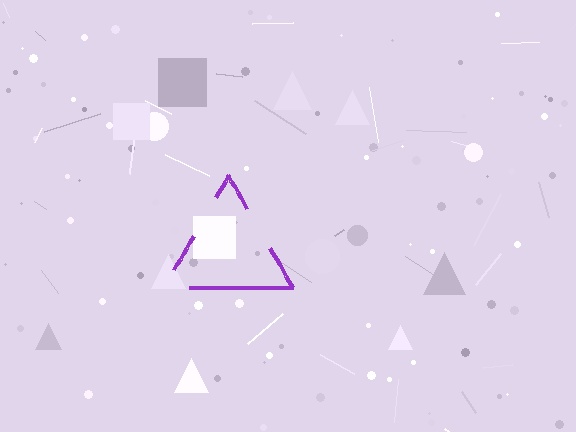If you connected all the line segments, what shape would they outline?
They would outline a triangle.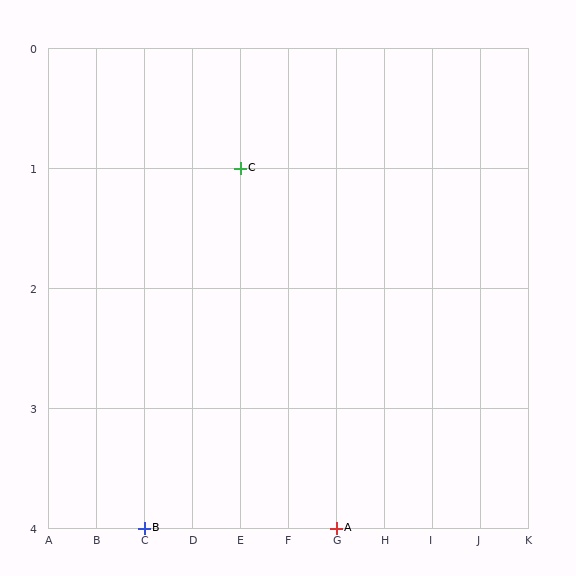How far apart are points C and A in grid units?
Points C and A are 2 columns and 3 rows apart (about 3.6 grid units diagonally).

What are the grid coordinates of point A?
Point A is at grid coordinates (G, 4).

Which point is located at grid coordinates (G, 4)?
Point A is at (G, 4).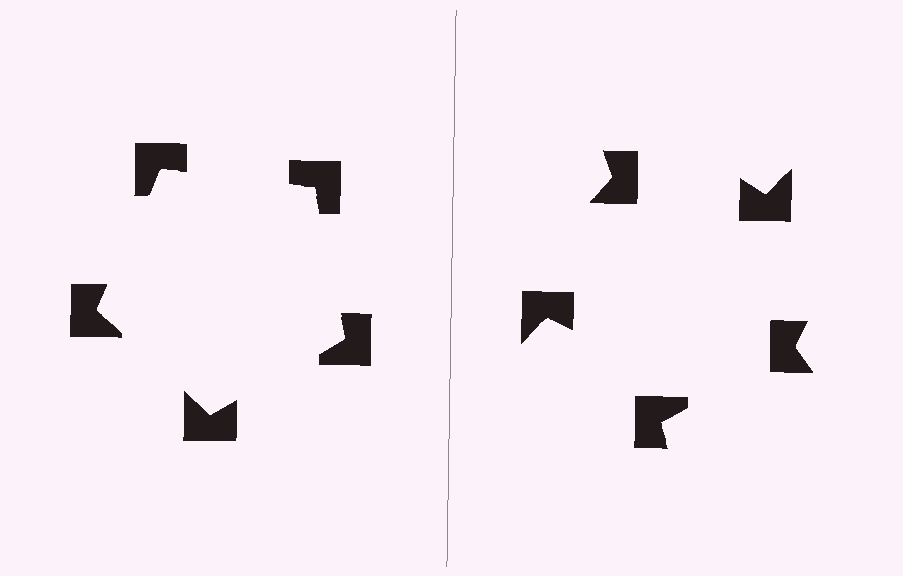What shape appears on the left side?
An illusory pentagon.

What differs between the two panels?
The notched squares are positioned identically on both sides; only the wedge orientations differ. On the left they align to a pentagon; on the right they are misaligned.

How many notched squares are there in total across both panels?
10 — 5 on each side.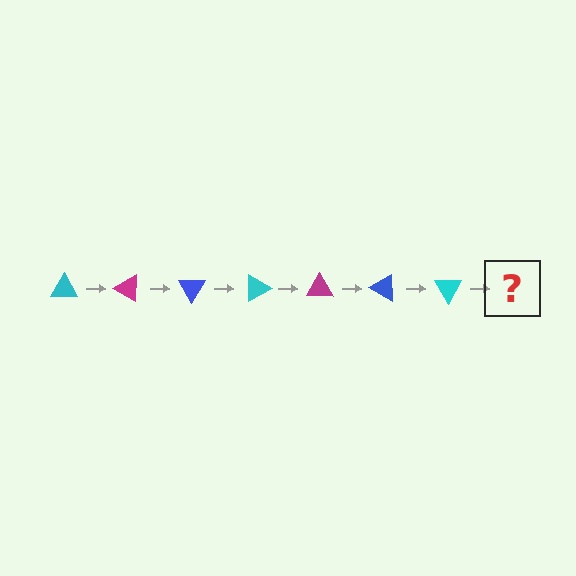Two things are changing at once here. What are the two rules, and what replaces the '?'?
The two rules are that it rotates 30 degrees each step and the color cycles through cyan, magenta, and blue. The '?' should be a magenta triangle, rotated 210 degrees from the start.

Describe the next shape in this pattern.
It should be a magenta triangle, rotated 210 degrees from the start.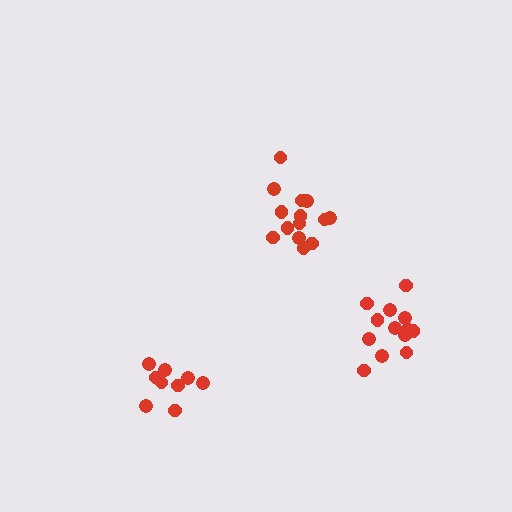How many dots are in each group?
Group 1: 13 dots, Group 2: 14 dots, Group 3: 9 dots (36 total).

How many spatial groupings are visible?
There are 3 spatial groupings.